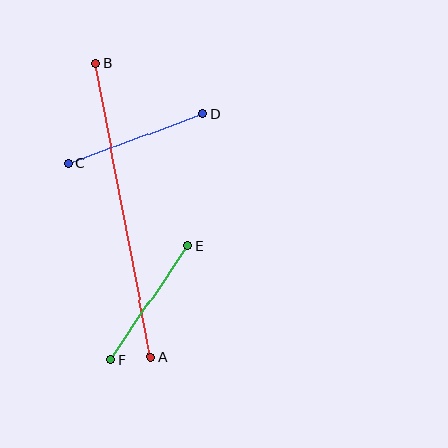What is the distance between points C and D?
The distance is approximately 143 pixels.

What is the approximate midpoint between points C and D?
The midpoint is at approximately (136, 139) pixels.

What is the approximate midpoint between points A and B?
The midpoint is at approximately (123, 210) pixels.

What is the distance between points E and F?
The distance is approximately 137 pixels.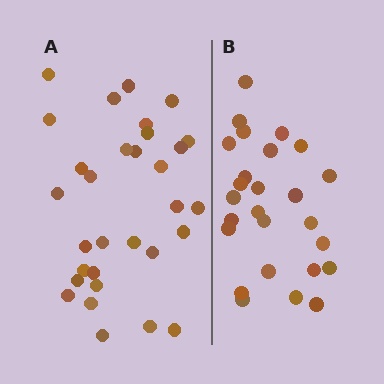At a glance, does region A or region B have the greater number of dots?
Region A (the left region) has more dots.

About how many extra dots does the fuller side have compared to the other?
Region A has about 5 more dots than region B.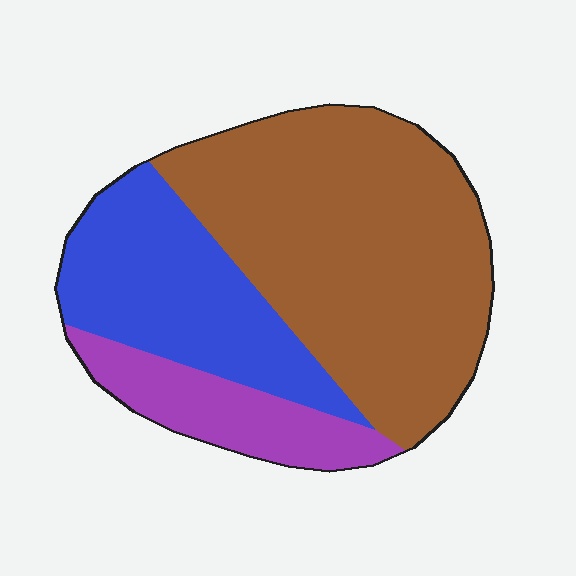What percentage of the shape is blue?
Blue takes up about one quarter (1/4) of the shape.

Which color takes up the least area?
Purple, at roughly 15%.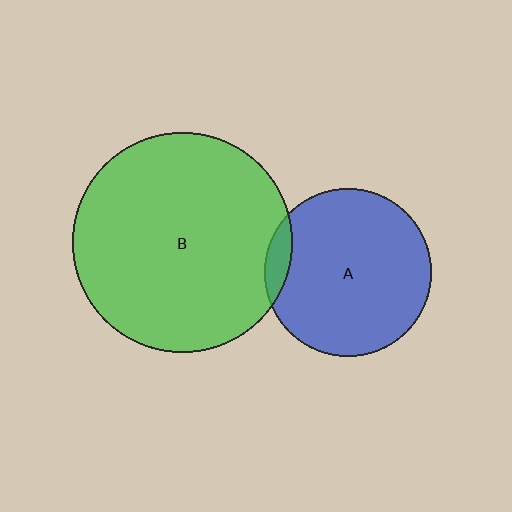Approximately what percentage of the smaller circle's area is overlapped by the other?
Approximately 5%.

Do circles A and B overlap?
Yes.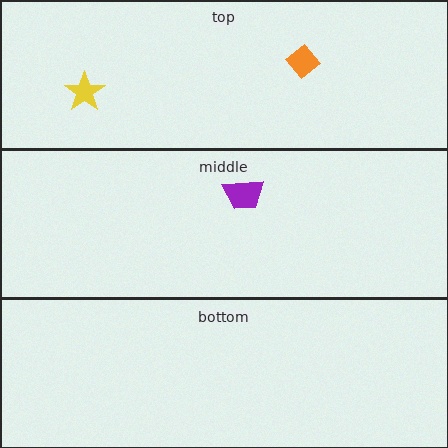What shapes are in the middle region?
The purple trapezoid.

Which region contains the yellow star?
The top region.